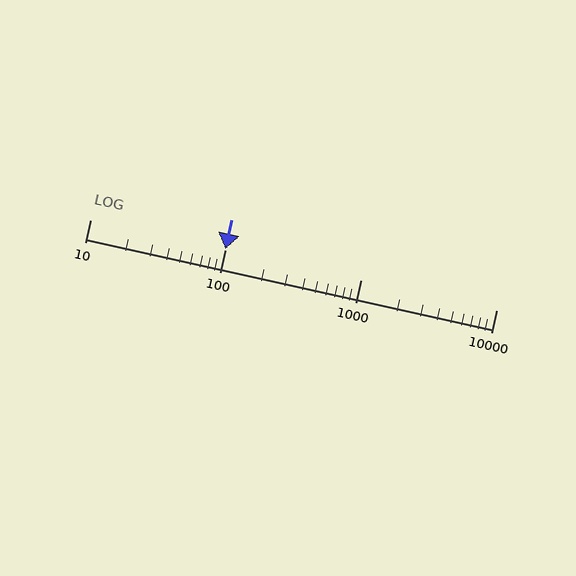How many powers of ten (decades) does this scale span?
The scale spans 3 decades, from 10 to 10000.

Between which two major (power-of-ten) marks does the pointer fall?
The pointer is between 10 and 100.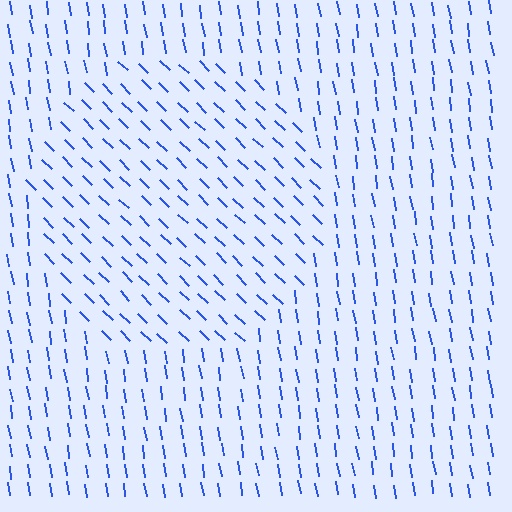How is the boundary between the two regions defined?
The boundary is defined purely by a change in line orientation (approximately 37 degrees difference). All lines are the same color and thickness.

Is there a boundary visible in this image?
Yes, there is a texture boundary formed by a change in line orientation.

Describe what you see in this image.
The image is filled with small blue line segments. A circle region in the image has lines oriented differently from the surrounding lines, creating a visible texture boundary.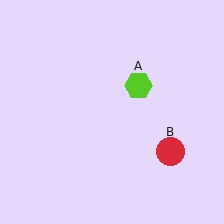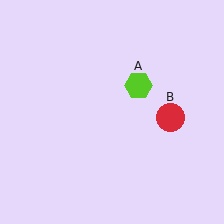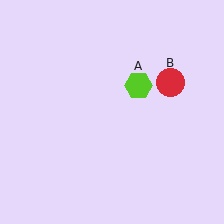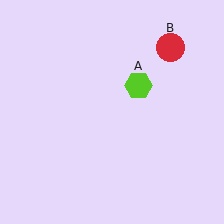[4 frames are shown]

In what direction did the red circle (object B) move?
The red circle (object B) moved up.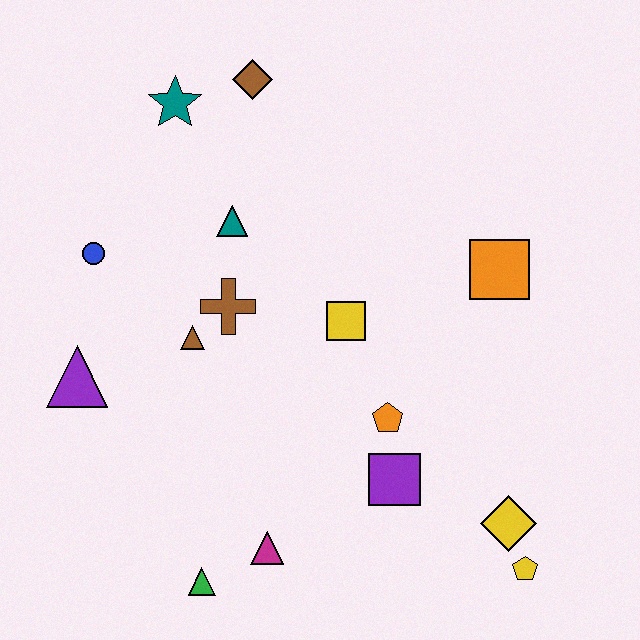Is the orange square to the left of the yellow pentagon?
Yes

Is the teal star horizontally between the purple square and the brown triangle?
No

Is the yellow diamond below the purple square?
Yes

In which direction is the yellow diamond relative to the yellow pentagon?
The yellow diamond is above the yellow pentagon.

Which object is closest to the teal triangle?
The brown cross is closest to the teal triangle.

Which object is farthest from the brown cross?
The yellow pentagon is farthest from the brown cross.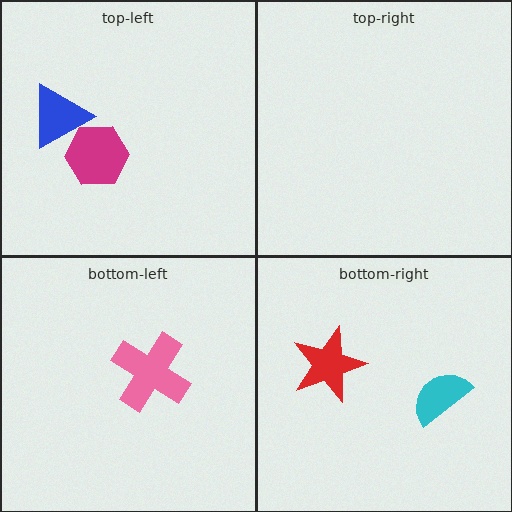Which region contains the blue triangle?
The top-left region.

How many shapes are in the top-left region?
2.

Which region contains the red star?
The bottom-right region.